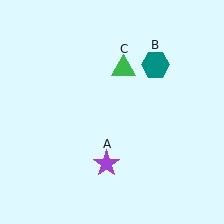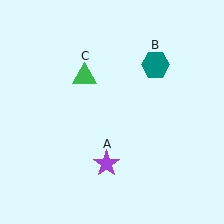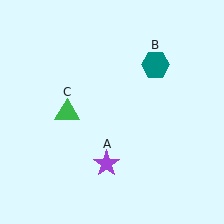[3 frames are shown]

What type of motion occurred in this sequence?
The green triangle (object C) rotated counterclockwise around the center of the scene.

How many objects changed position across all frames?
1 object changed position: green triangle (object C).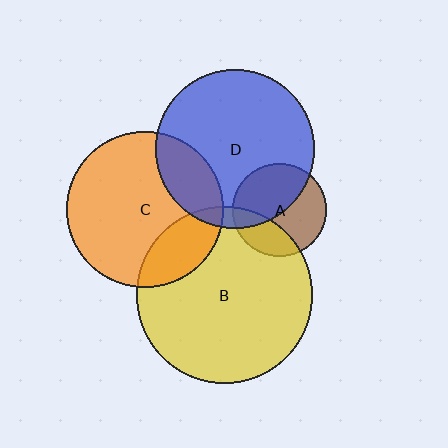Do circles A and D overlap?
Yes.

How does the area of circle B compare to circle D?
Approximately 1.2 times.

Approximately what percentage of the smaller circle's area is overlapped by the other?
Approximately 50%.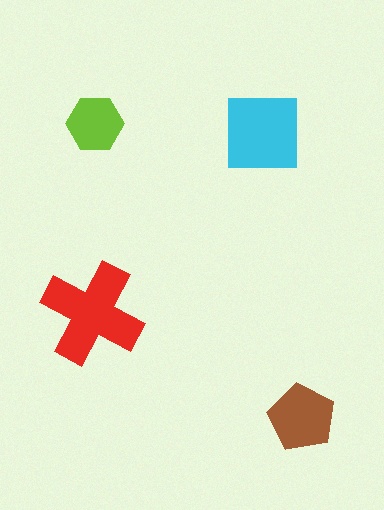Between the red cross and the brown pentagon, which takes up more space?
The red cross.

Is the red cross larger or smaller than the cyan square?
Larger.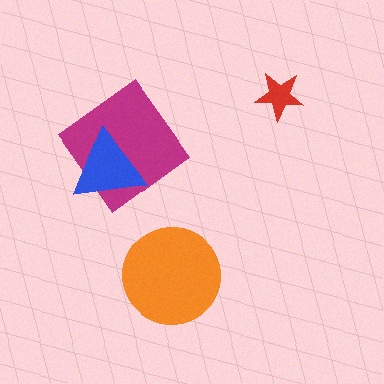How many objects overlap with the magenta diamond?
1 object overlaps with the magenta diamond.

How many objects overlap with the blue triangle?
1 object overlaps with the blue triangle.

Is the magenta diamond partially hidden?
Yes, it is partially covered by another shape.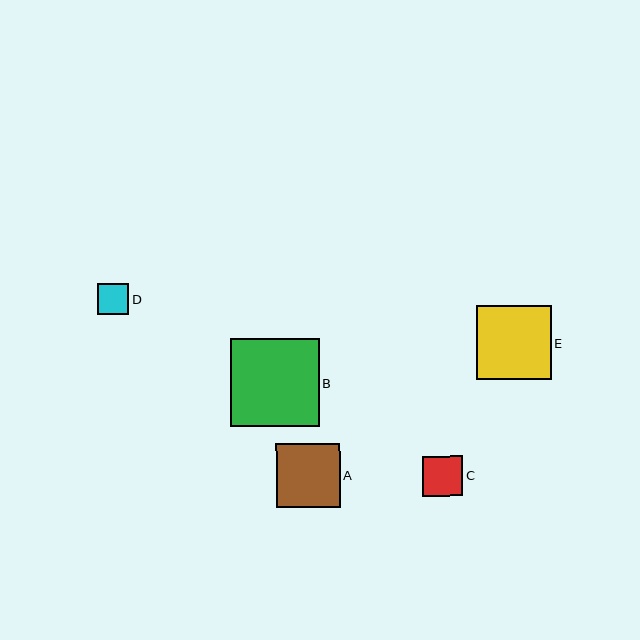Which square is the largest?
Square B is the largest with a size of approximately 89 pixels.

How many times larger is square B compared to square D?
Square B is approximately 2.8 times the size of square D.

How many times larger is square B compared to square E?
Square B is approximately 1.2 times the size of square E.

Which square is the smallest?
Square D is the smallest with a size of approximately 32 pixels.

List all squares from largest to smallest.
From largest to smallest: B, E, A, C, D.